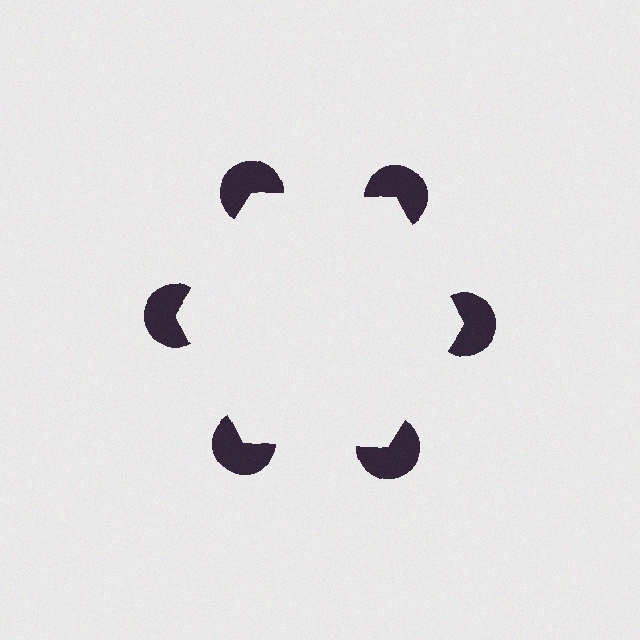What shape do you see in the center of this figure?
An illusory hexagon — its edges are inferred from the aligned wedge cuts in the pac-man discs, not physically drawn.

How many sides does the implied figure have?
6 sides.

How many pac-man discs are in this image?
There are 6 — one at each vertex of the illusory hexagon.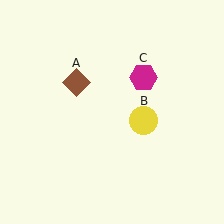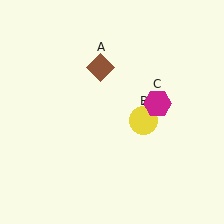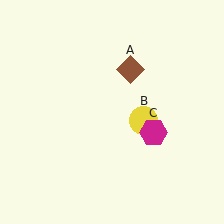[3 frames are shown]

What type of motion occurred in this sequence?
The brown diamond (object A), magenta hexagon (object C) rotated clockwise around the center of the scene.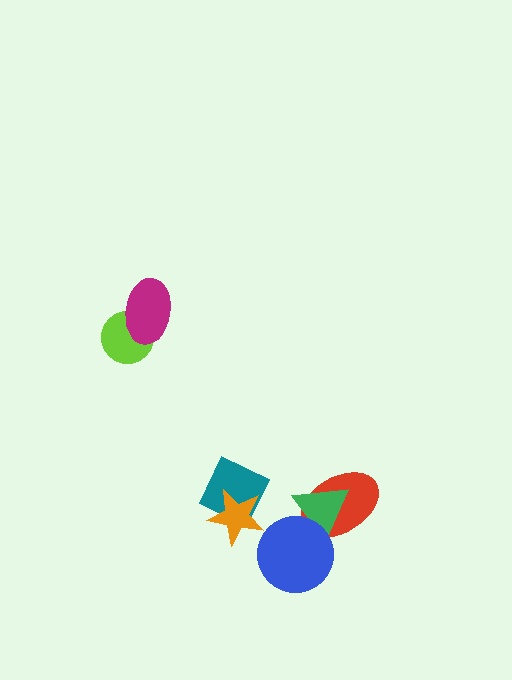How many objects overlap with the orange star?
1 object overlaps with the orange star.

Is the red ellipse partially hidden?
Yes, it is partially covered by another shape.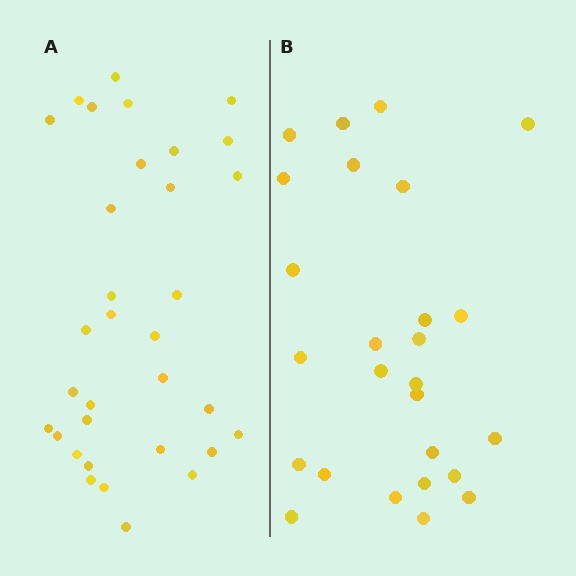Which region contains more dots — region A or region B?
Region A (the left region) has more dots.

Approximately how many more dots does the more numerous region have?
Region A has roughly 8 or so more dots than region B.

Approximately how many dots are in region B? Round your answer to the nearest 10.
About 30 dots. (The exact count is 26, which rounds to 30.)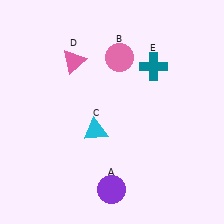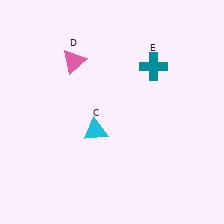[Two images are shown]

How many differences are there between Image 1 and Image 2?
There are 2 differences between the two images.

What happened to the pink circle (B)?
The pink circle (B) was removed in Image 2. It was in the top-right area of Image 1.